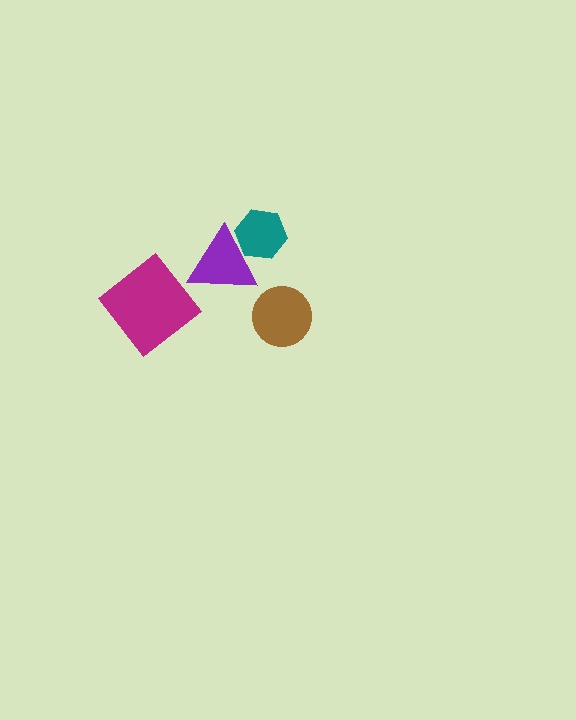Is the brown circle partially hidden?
No, no other shape covers it.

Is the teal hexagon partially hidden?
Yes, it is partially covered by another shape.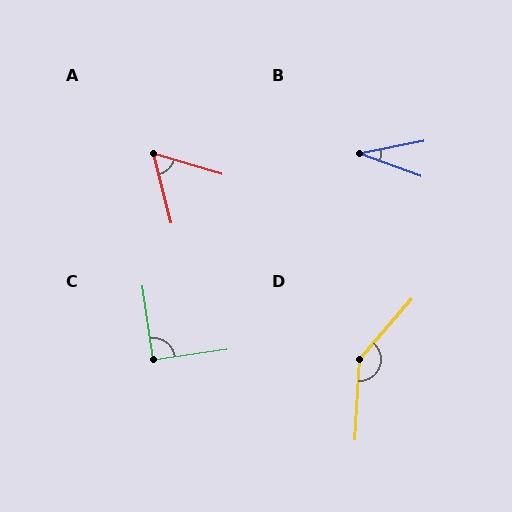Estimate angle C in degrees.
Approximately 90 degrees.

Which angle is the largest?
D, at approximately 142 degrees.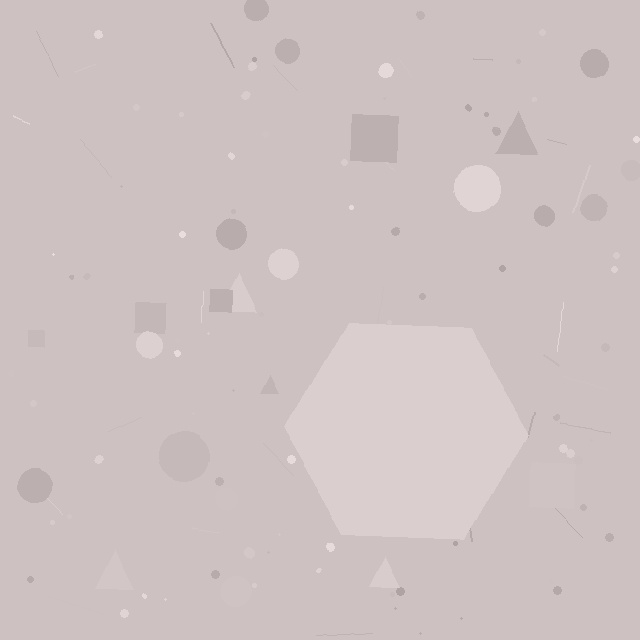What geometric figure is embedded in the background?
A hexagon is embedded in the background.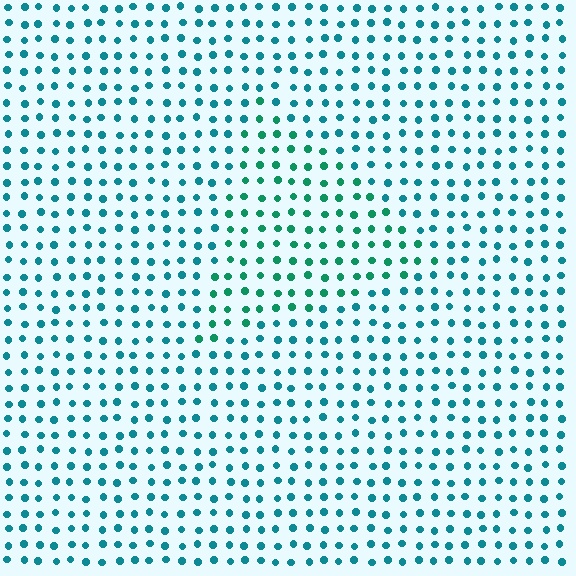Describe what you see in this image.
The image is filled with small teal elements in a uniform arrangement. A triangle-shaped region is visible where the elements are tinted to a slightly different hue, forming a subtle color boundary.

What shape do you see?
I see a triangle.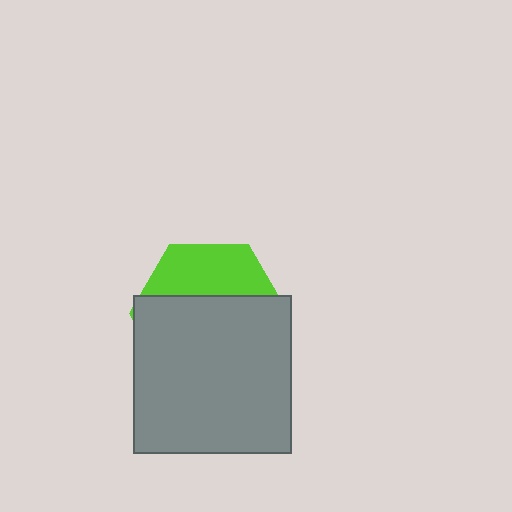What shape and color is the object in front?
The object in front is a gray square.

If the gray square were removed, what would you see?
You would see the complete lime hexagon.